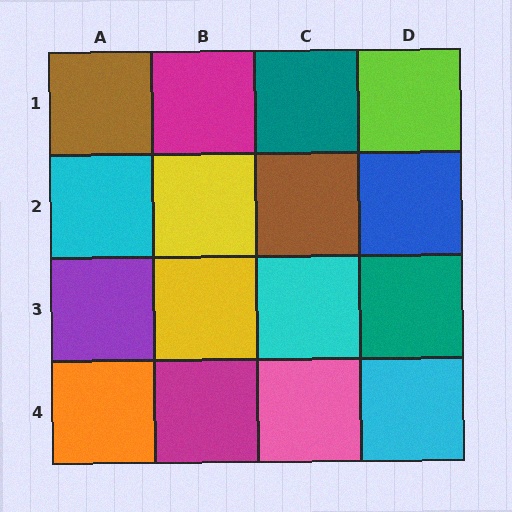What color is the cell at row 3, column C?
Cyan.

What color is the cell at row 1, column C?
Teal.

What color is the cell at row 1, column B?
Magenta.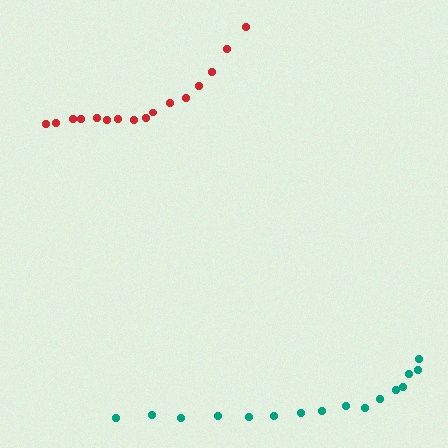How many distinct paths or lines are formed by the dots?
There are 2 distinct paths.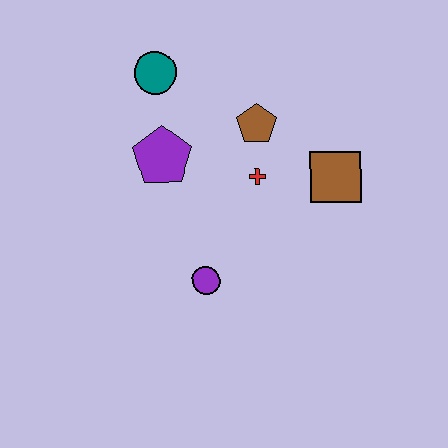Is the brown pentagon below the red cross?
No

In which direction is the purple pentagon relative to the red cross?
The purple pentagon is to the left of the red cross.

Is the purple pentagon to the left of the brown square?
Yes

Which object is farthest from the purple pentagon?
The brown square is farthest from the purple pentagon.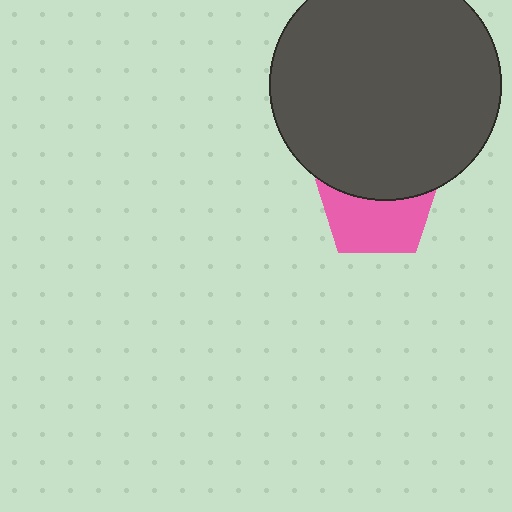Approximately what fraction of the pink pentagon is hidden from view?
Roughly 46% of the pink pentagon is hidden behind the dark gray circle.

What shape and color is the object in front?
The object in front is a dark gray circle.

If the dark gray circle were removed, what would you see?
You would see the complete pink pentagon.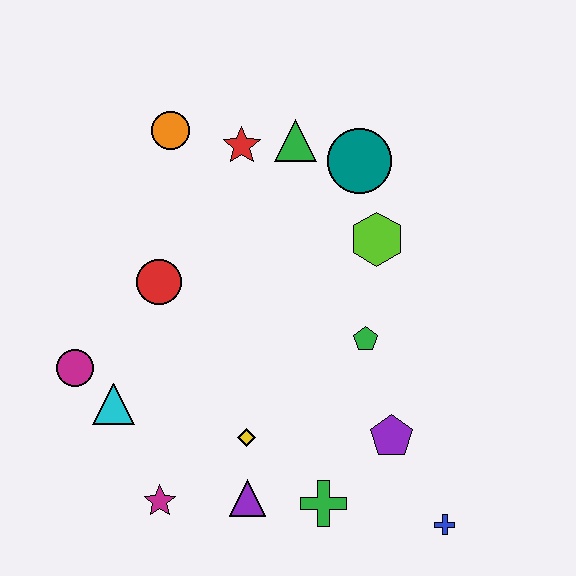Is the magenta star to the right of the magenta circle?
Yes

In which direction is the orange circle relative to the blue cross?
The orange circle is above the blue cross.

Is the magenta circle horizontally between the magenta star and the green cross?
No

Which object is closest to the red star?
The green triangle is closest to the red star.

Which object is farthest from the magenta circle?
The blue cross is farthest from the magenta circle.